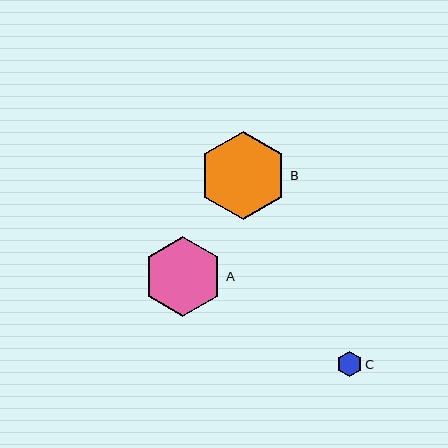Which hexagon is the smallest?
Hexagon C is the smallest with a size of approximately 26 pixels.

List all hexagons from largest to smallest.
From largest to smallest: B, A, C.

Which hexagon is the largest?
Hexagon B is the largest with a size of approximately 89 pixels.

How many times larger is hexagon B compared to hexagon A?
Hexagon B is approximately 1.1 times the size of hexagon A.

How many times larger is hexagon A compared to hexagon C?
Hexagon A is approximately 3.1 times the size of hexagon C.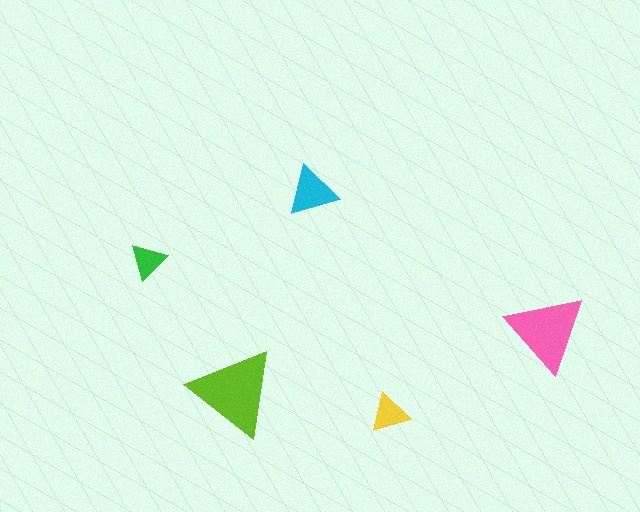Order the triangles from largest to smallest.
the lime one, the pink one, the cyan one, the yellow one, the green one.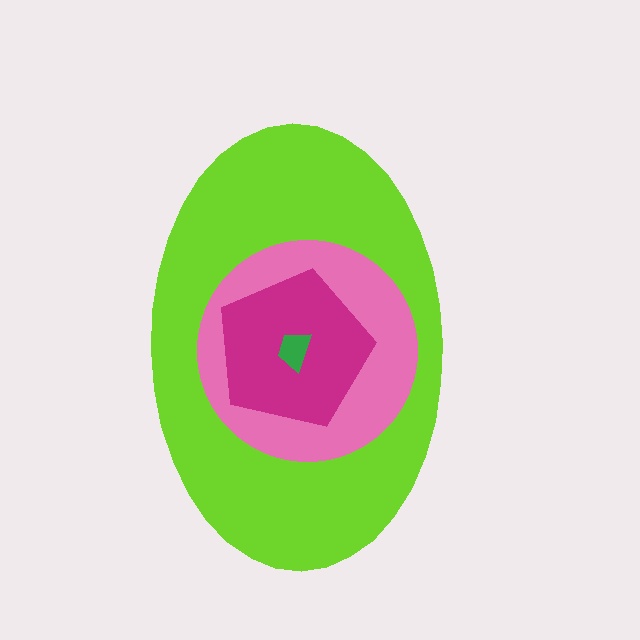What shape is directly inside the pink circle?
The magenta pentagon.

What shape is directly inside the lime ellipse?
The pink circle.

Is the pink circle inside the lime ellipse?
Yes.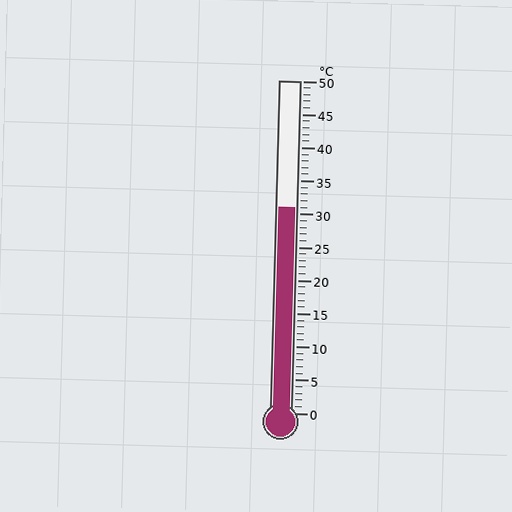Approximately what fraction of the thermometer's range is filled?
The thermometer is filled to approximately 60% of its range.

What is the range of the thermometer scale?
The thermometer scale ranges from 0°C to 50°C.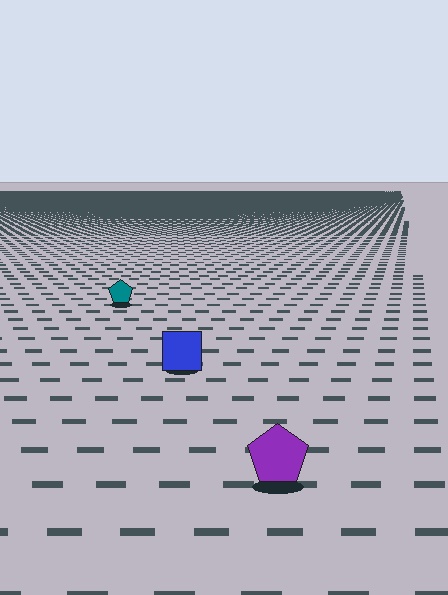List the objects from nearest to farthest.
From nearest to farthest: the purple pentagon, the blue square, the teal pentagon.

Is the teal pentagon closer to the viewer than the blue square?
No. The blue square is closer — you can tell from the texture gradient: the ground texture is coarser near it.